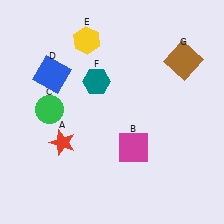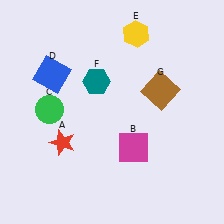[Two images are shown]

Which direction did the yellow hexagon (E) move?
The yellow hexagon (E) moved right.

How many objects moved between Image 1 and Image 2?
2 objects moved between the two images.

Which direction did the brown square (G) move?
The brown square (G) moved down.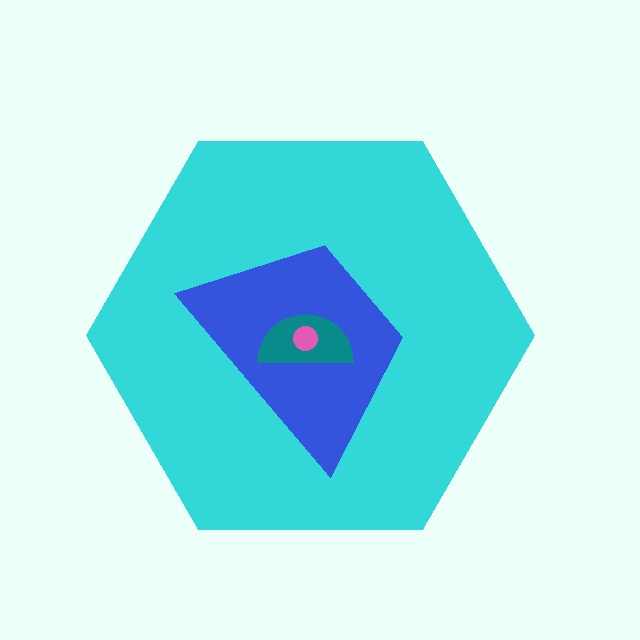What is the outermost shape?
The cyan hexagon.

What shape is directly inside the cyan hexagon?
The blue trapezoid.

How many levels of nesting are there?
4.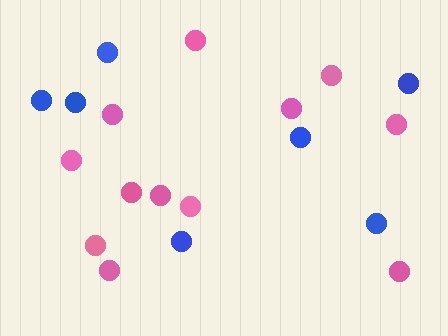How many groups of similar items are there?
There are 2 groups: one group of pink circles (12) and one group of blue circles (7).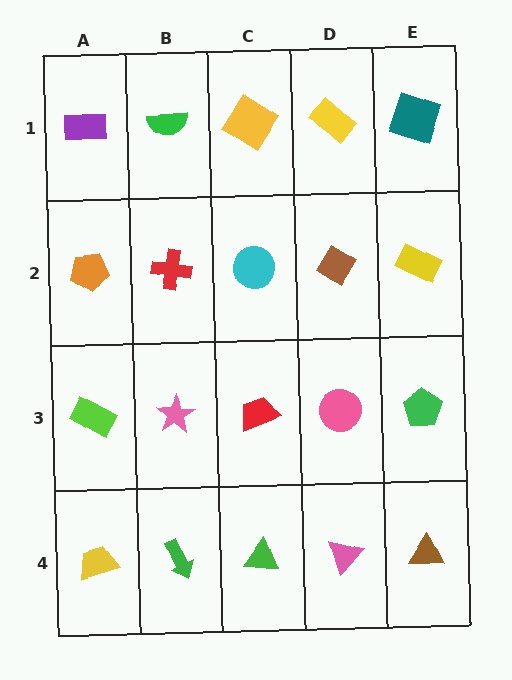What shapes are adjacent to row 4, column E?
A green pentagon (row 3, column E), a pink triangle (row 4, column D).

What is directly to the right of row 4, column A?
A green arrow.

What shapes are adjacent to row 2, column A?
A purple rectangle (row 1, column A), a lime rectangle (row 3, column A), a red cross (row 2, column B).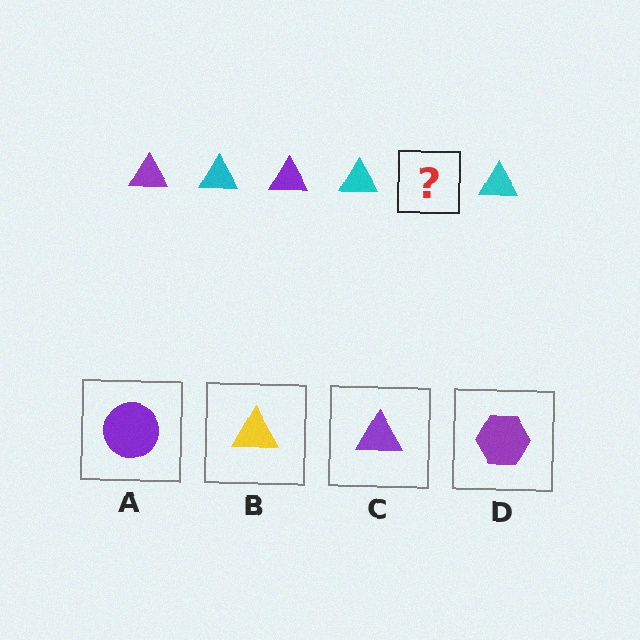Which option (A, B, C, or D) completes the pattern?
C.